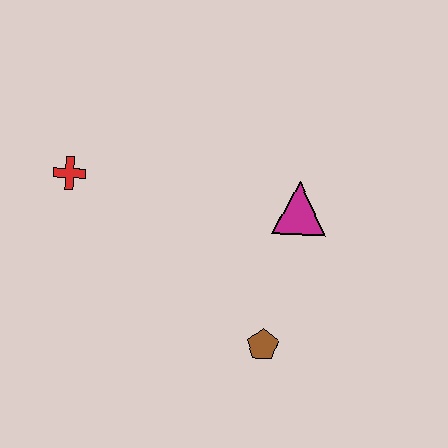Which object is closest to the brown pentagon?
The magenta triangle is closest to the brown pentagon.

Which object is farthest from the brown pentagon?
The red cross is farthest from the brown pentagon.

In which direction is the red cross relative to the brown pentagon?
The red cross is to the left of the brown pentagon.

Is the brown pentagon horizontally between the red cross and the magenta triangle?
Yes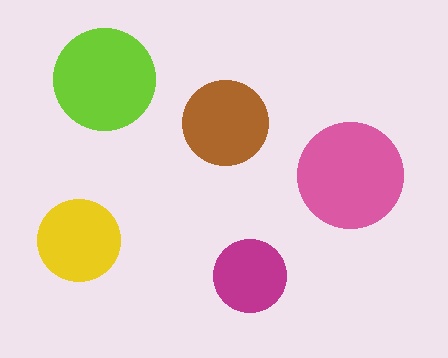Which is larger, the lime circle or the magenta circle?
The lime one.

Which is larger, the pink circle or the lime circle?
The pink one.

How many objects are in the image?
There are 5 objects in the image.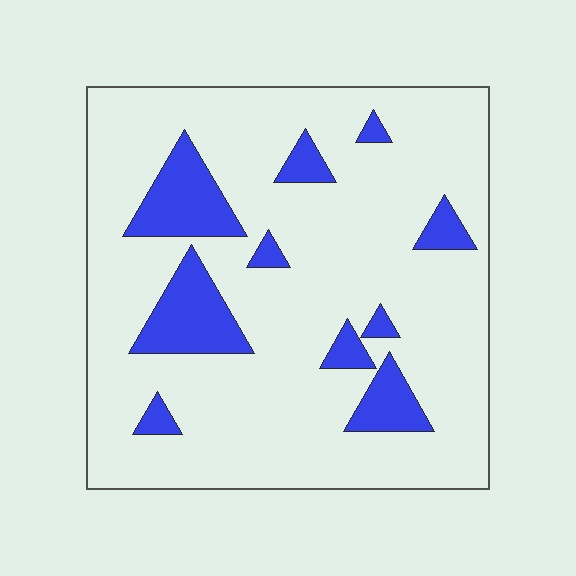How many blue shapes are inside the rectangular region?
10.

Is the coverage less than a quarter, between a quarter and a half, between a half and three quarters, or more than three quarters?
Less than a quarter.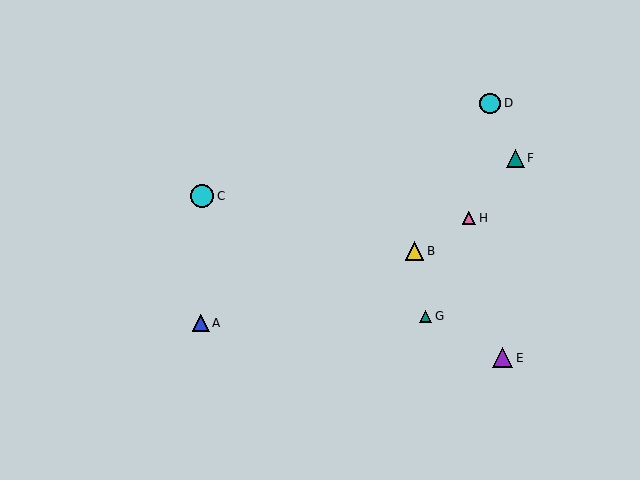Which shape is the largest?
The cyan circle (labeled C) is the largest.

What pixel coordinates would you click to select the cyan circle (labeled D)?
Click at (490, 103) to select the cyan circle D.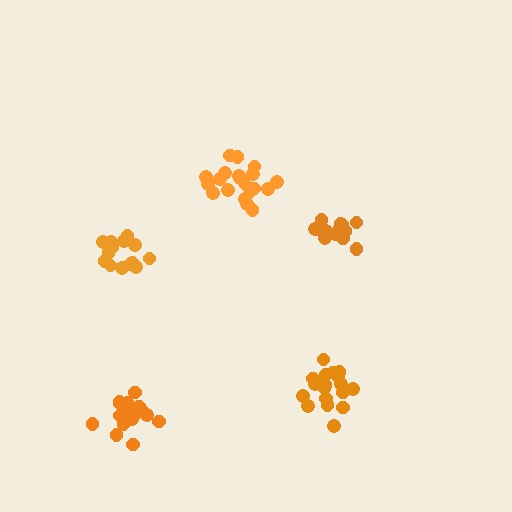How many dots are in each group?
Group 1: 16 dots, Group 2: 20 dots, Group 3: 20 dots, Group 4: 20 dots, Group 5: 14 dots (90 total).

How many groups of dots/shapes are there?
There are 5 groups.